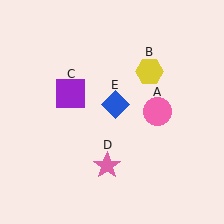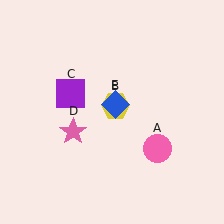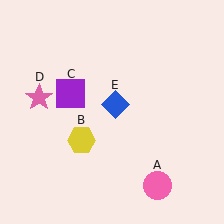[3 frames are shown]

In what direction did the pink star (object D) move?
The pink star (object D) moved up and to the left.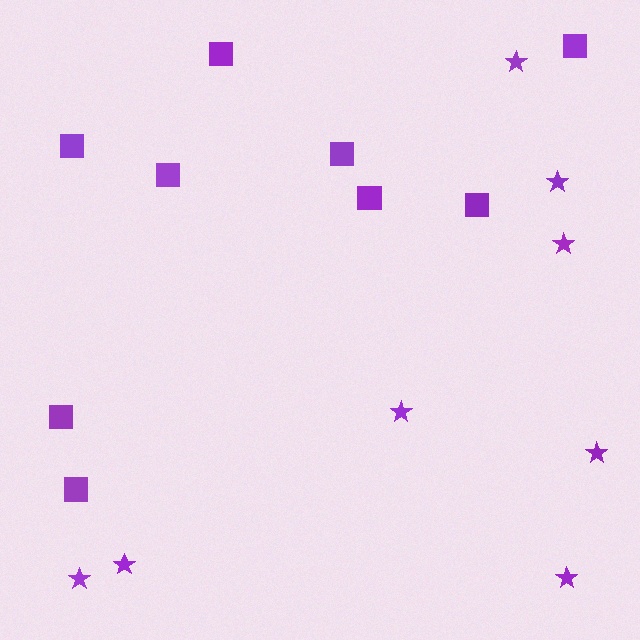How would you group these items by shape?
There are 2 groups: one group of squares (9) and one group of stars (8).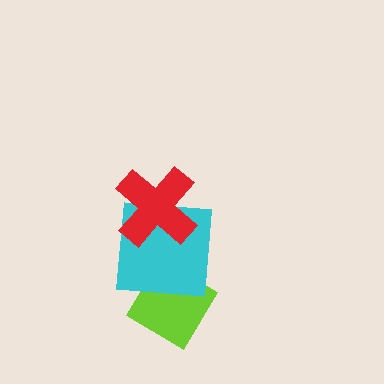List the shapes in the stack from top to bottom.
From top to bottom: the red cross, the cyan square, the lime diamond.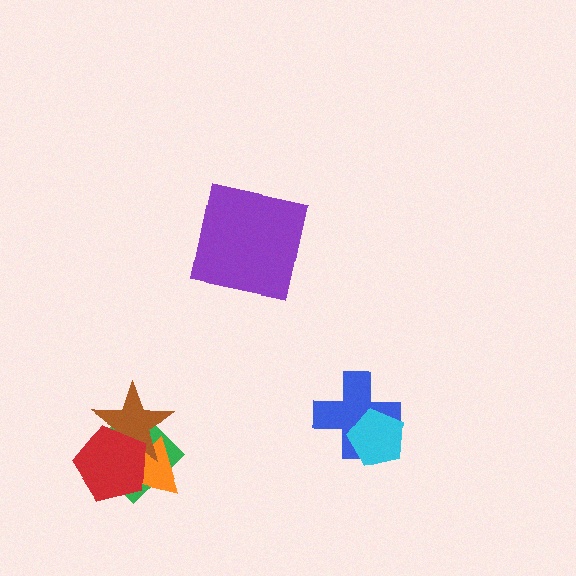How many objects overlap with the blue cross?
1 object overlaps with the blue cross.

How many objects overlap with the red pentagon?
3 objects overlap with the red pentagon.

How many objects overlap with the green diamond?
3 objects overlap with the green diamond.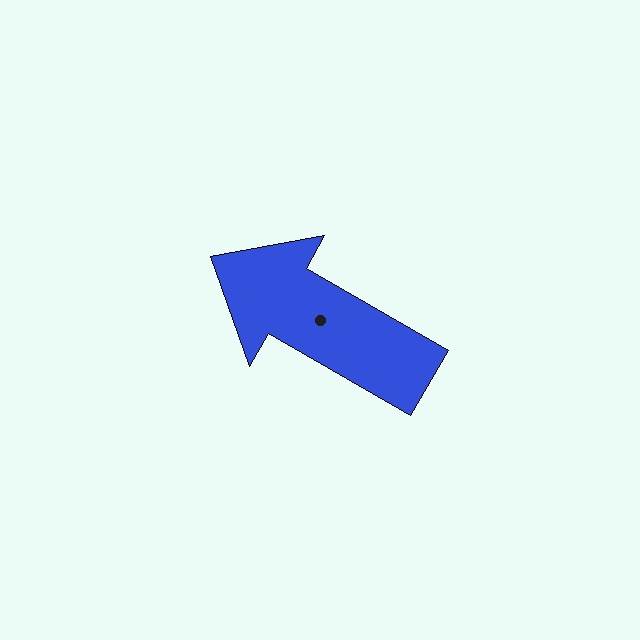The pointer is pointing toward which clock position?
Roughly 10 o'clock.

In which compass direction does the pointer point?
Northwest.